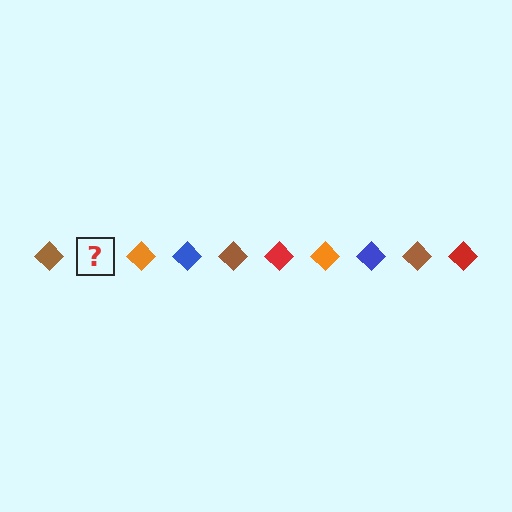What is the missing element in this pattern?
The missing element is a red diamond.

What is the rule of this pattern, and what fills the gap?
The rule is that the pattern cycles through brown, red, orange, blue diamonds. The gap should be filled with a red diamond.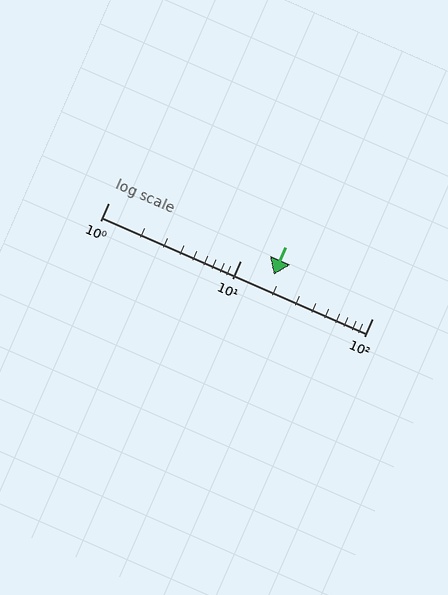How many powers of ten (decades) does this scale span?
The scale spans 2 decades, from 1 to 100.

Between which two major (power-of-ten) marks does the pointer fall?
The pointer is between 10 and 100.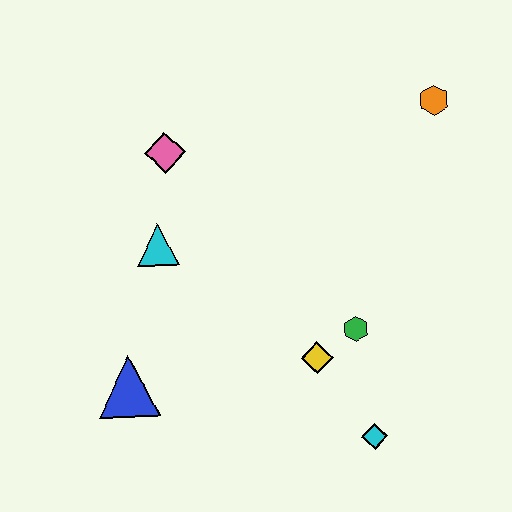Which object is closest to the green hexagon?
The yellow diamond is closest to the green hexagon.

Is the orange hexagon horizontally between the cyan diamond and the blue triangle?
No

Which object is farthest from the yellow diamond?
The orange hexagon is farthest from the yellow diamond.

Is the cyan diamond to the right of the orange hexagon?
No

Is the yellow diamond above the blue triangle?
Yes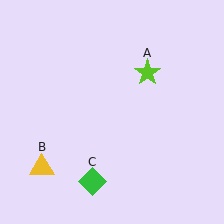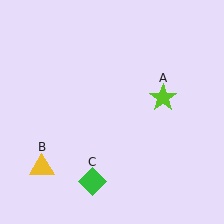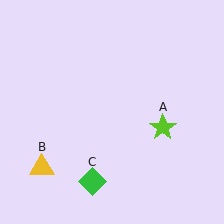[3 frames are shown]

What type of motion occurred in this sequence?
The lime star (object A) rotated clockwise around the center of the scene.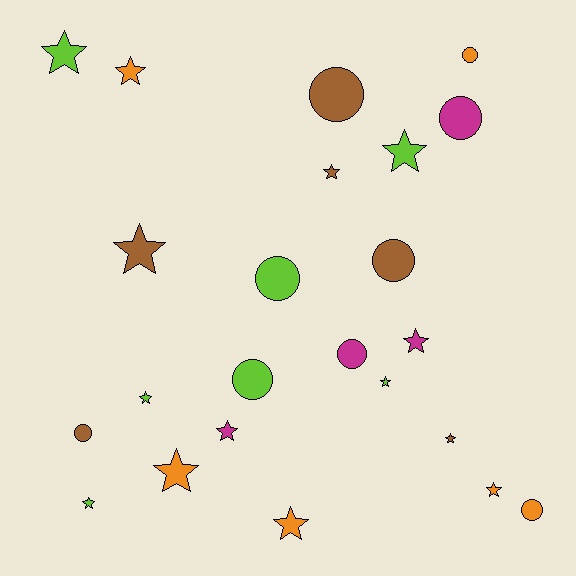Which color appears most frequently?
Lime, with 7 objects.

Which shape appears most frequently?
Star, with 14 objects.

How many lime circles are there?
There are 2 lime circles.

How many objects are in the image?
There are 23 objects.